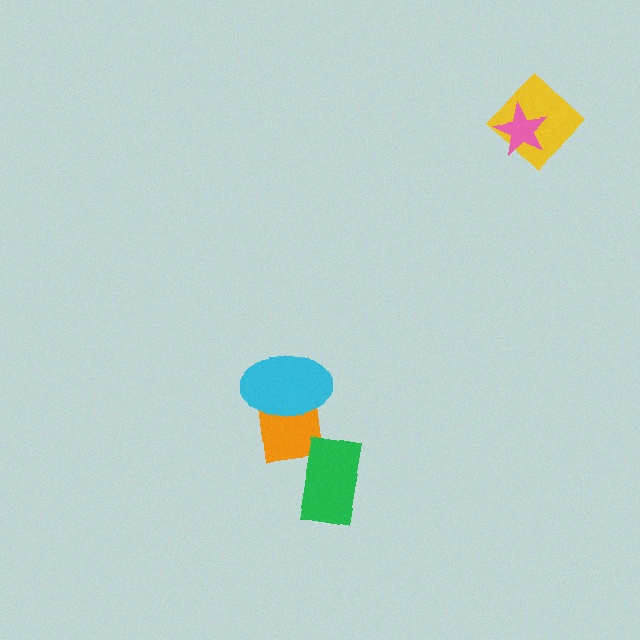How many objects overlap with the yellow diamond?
1 object overlaps with the yellow diamond.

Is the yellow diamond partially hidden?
Yes, it is partially covered by another shape.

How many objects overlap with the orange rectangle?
1 object overlaps with the orange rectangle.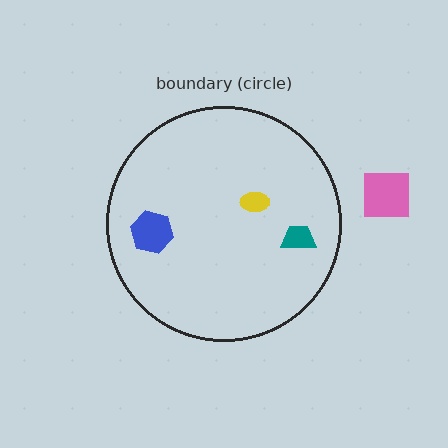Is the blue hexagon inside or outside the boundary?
Inside.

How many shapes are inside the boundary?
3 inside, 1 outside.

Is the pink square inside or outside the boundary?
Outside.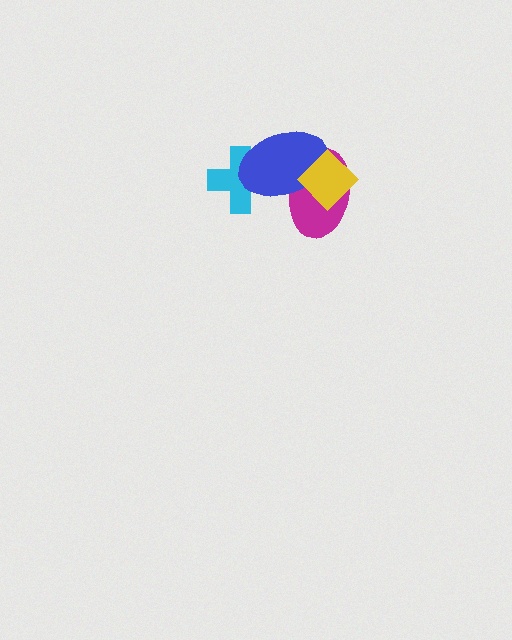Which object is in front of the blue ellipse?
The yellow diamond is in front of the blue ellipse.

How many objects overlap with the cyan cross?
1 object overlaps with the cyan cross.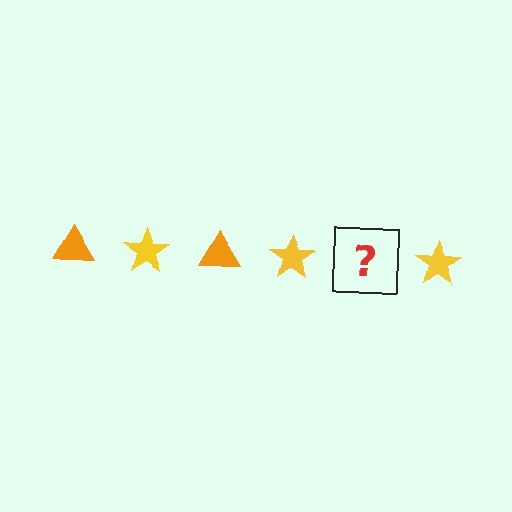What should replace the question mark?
The question mark should be replaced with an orange triangle.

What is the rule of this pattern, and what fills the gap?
The rule is that the pattern alternates between orange triangle and yellow star. The gap should be filled with an orange triangle.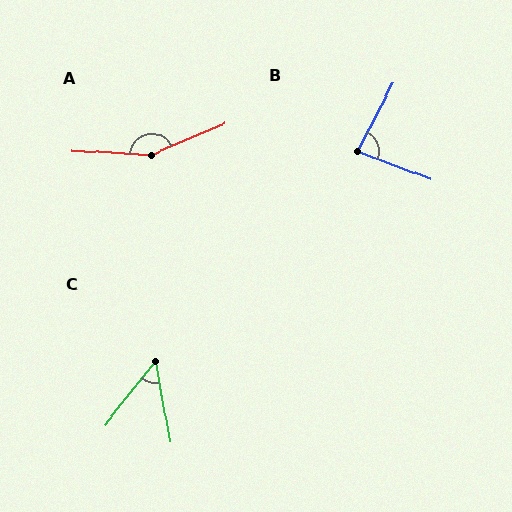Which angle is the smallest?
C, at approximately 48 degrees.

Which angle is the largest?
A, at approximately 153 degrees.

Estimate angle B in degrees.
Approximately 84 degrees.